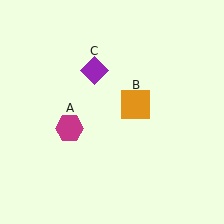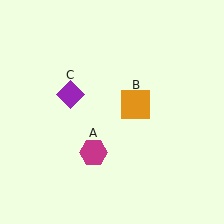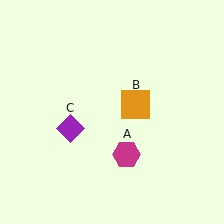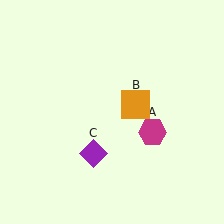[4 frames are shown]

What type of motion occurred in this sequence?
The magenta hexagon (object A), purple diamond (object C) rotated counterclockwise around the center of the scene.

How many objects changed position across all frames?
2 objects changed position: magenta hexagon (object A), purple diamond (object C).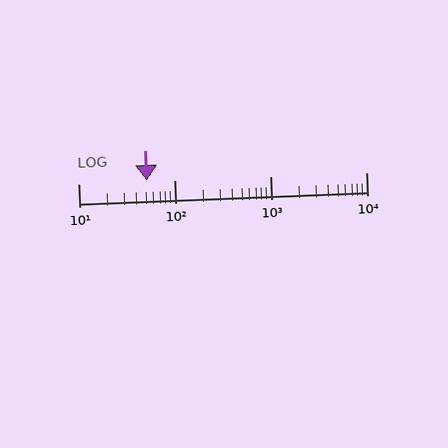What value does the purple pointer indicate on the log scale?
The pointer indicates approximately 52.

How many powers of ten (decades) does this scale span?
The scale spans 3 decades, from 10 to 10000.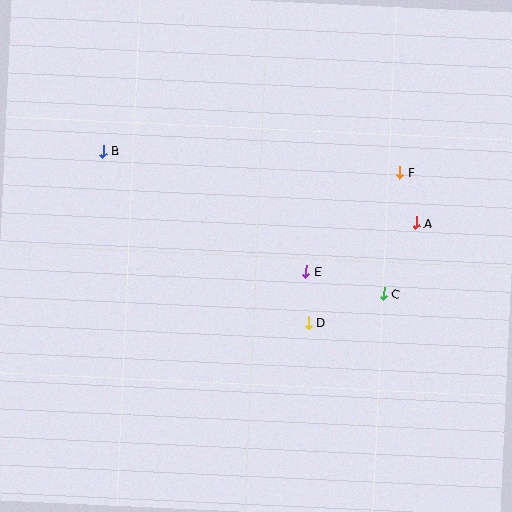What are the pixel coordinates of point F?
Point F is at (400, 172).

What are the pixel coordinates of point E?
Point E is at (306, 272).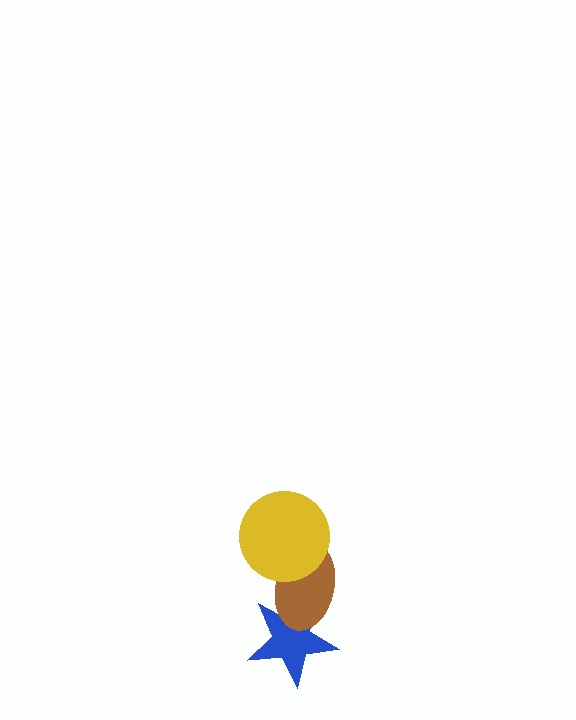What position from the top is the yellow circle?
The yellow circle is 1st from the top.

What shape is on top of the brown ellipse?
The yellow circle is on top of the brown ellipse.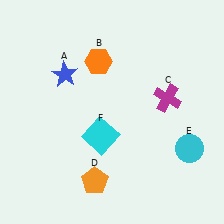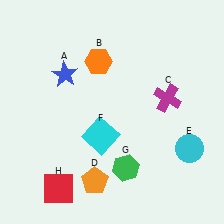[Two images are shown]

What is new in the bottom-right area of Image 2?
A green hexagon (G) was added in the bottom-right area of Image 2.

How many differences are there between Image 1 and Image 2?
There are 2 differences between the two images.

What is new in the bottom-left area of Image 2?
A red square (H) was added in the bottom-left area of Image 2.